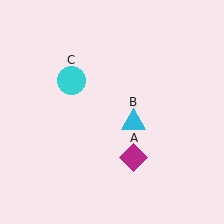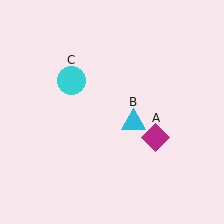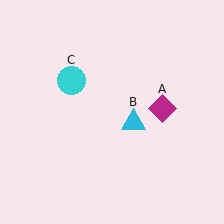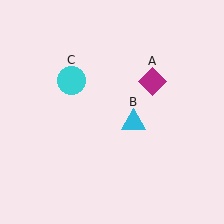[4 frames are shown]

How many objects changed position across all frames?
1 object changed position: magenta diamond (object A).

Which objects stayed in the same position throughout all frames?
Cyan triangle (object B) and cyan circle (object C) remained stationary.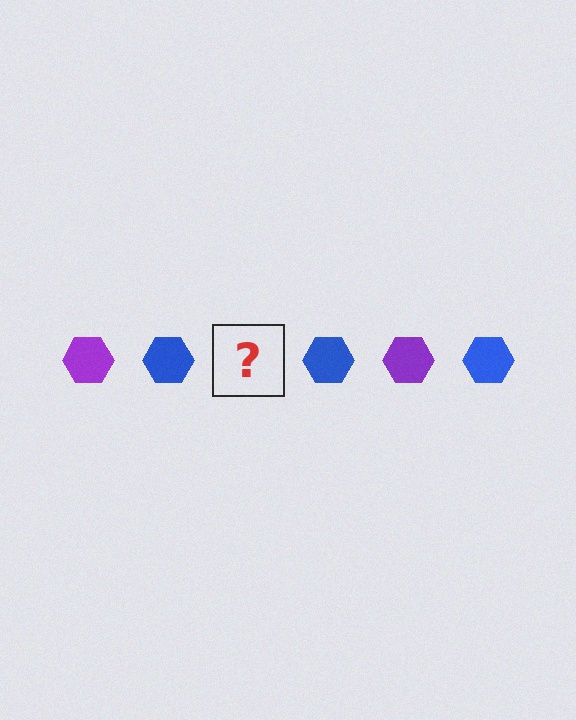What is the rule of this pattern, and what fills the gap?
The rule is that the pattern cycles through purple, blue hexagons. The gap should be filled with a purple hexagon.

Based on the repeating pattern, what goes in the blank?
The blank should be a purple hexagon.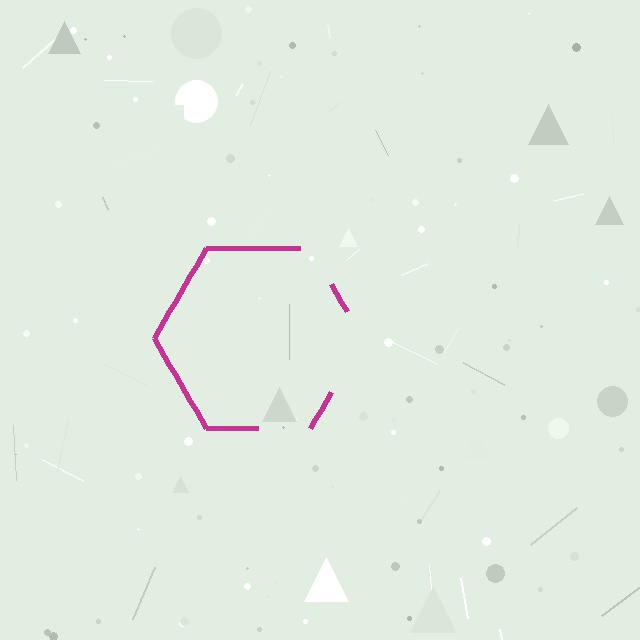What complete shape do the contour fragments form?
The contour fragments form a hexagon.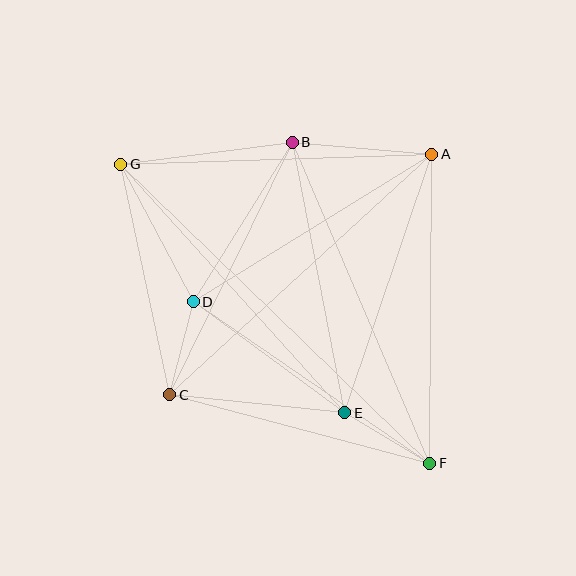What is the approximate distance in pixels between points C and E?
The distance between C and E is approximately 176 pixels.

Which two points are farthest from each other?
Points F and G are farthest from each other.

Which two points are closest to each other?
Points C and D are closest to each other.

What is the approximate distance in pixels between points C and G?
The distance between C and G is approximately 235 pixels.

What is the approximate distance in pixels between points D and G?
The distance between D and G is approximately 155 pixels.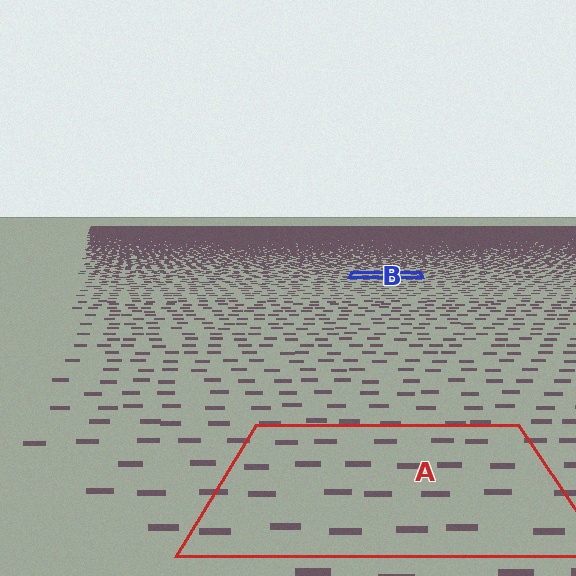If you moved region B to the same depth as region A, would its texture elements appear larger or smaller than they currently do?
They would appear larger. At a closer depth, the same texture elements are projected at a bigger on-screen size.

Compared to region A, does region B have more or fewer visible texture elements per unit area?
Region B has more texture elements per unit area — they are packed more densely because it is farther away.